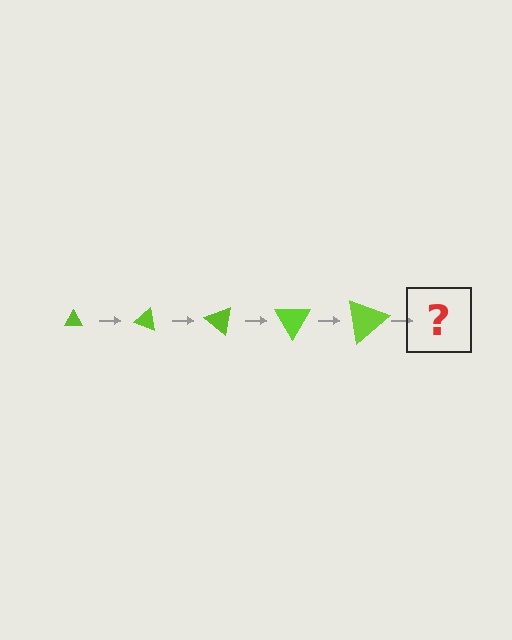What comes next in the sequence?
The next element should be a triangle, larger than the previous one and rotated 100 degrees from the start.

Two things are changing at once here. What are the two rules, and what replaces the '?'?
The two rules are that the triangle grows larger each step and it rotates 20 degrees each step. The '?' should be a triangle, larger than the previous one and rotated 100 degrees from the start.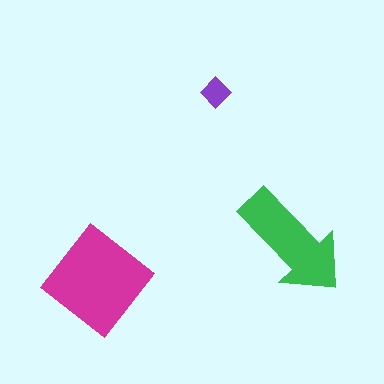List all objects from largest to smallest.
The magenta diamond, the green arrow, the purple diamond.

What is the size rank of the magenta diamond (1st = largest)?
1st.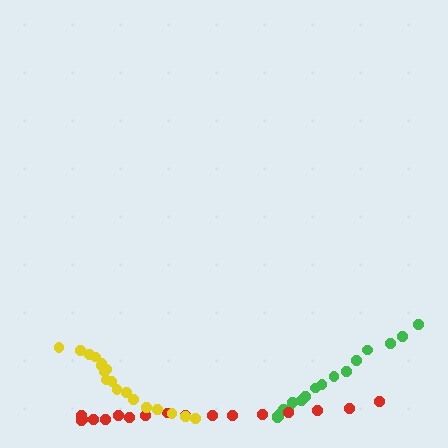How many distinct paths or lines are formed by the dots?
There are 3 distinct paths.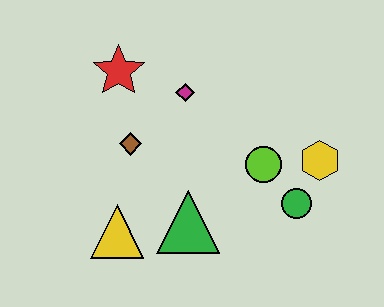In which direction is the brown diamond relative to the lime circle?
The brown diamond is to the left of the lime circle.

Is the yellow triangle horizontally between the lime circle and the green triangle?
No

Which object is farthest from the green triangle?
The red star is farthest from the green triangle.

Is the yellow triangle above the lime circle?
No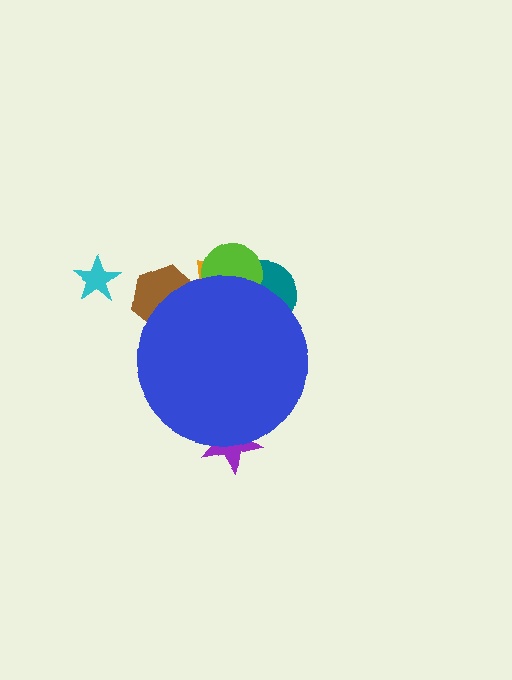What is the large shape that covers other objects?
A blue circle.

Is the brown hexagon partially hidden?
Yes, the brown hexagon is partially hidden behind the blue circle.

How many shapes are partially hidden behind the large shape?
5 shapes are partially hidden.